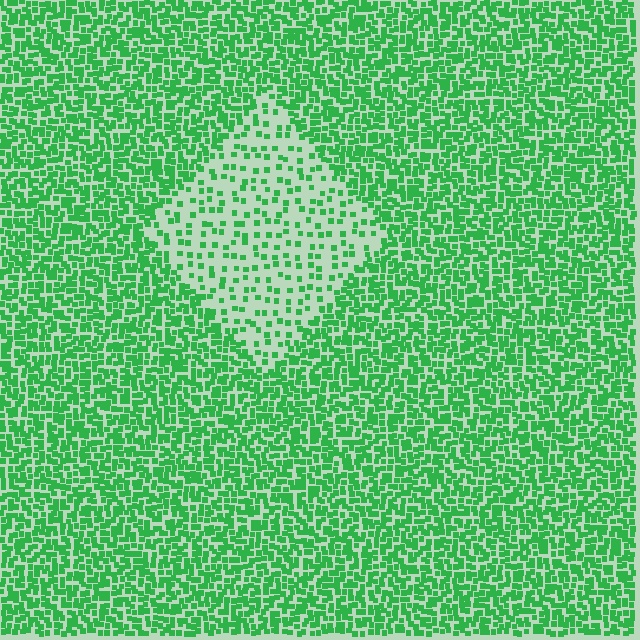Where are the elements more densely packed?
The elements are more densely packed outside the diamond boundary.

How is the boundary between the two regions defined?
The boundary is defined by a change in element density (approximately 2.8x ratio). All elements are the same color, size, and shape.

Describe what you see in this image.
The image contains small green elements arranged at two different densities. A diamond-shaped region is visible where the elements are less densely packed than the surrounding area.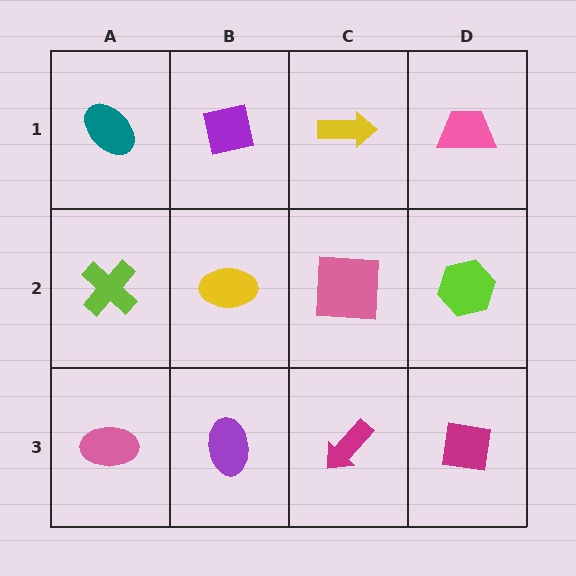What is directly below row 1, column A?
A lime cross.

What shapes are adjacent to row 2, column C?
A yellow arrow (row 1, column C), a magenta arrow (row 3, column C), a yellow ellipse (row 2, column B), a lime hexagon (row 2, column D).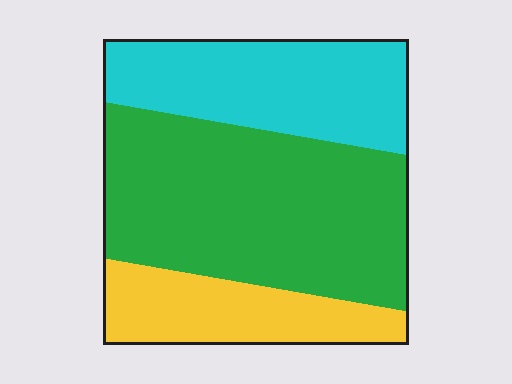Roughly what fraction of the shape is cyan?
Cyan takes up between a quarter and a half of the shape.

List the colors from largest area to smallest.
From largest to smallest: green, cyan, yellow.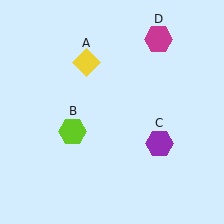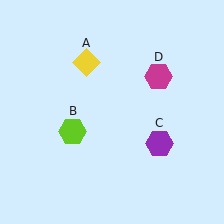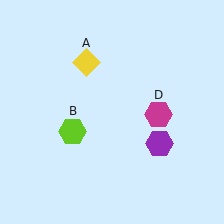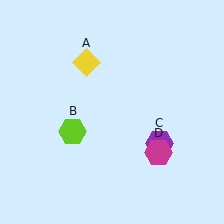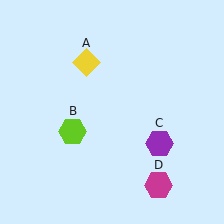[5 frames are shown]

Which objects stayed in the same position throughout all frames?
Yellow diamond (object A) and lime hexagon (object B) and purple hexagon (object C) remained stationary.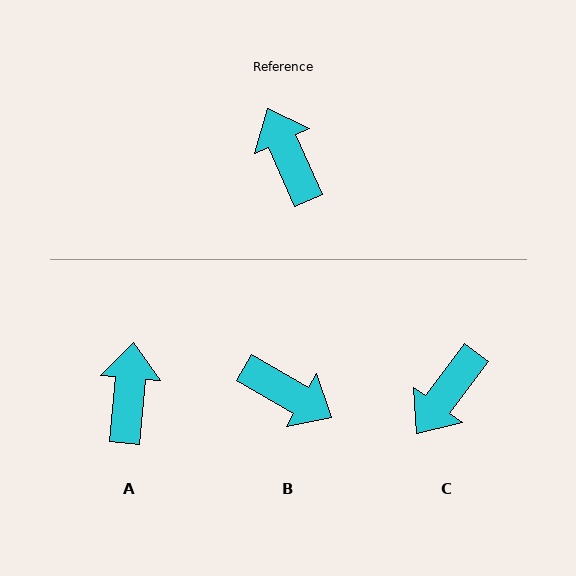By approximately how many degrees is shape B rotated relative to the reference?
Approximately 144 degrees clockwise.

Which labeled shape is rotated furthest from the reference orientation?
B, about 144 degrees away.